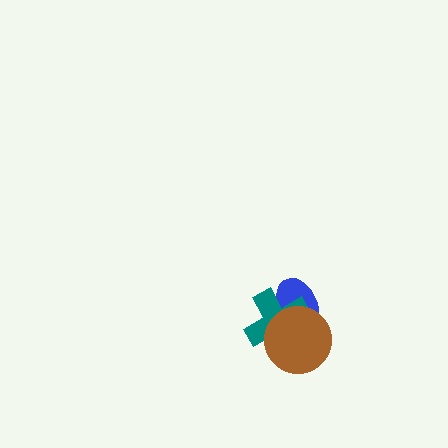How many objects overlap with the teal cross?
2 objects overlap with the teal cross.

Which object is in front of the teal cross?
The brown circle is in front of the teal cross.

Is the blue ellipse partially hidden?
Yes, it is partially covered by another shape.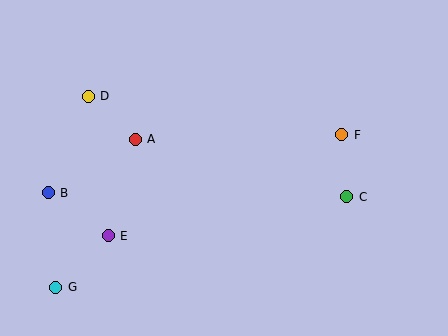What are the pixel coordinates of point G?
Point G is at (56, 287).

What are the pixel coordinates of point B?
Point B is at (48, 193).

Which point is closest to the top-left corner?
Point D is closest to the top-left corner.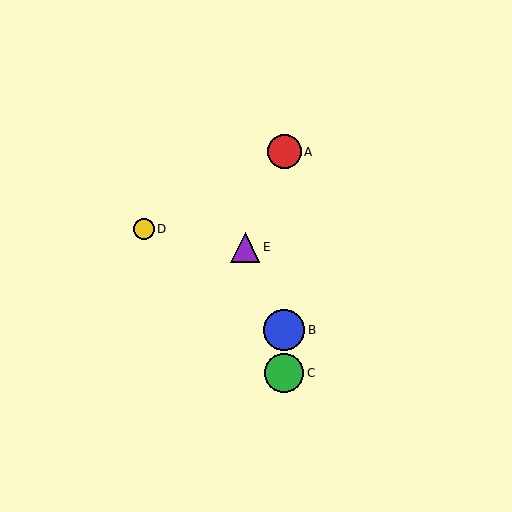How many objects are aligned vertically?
3 objects (A, B, C) are aligned vertically.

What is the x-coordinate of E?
Object E is at x≈245.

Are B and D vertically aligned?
No, B is at x≈284 and D is at x≈144.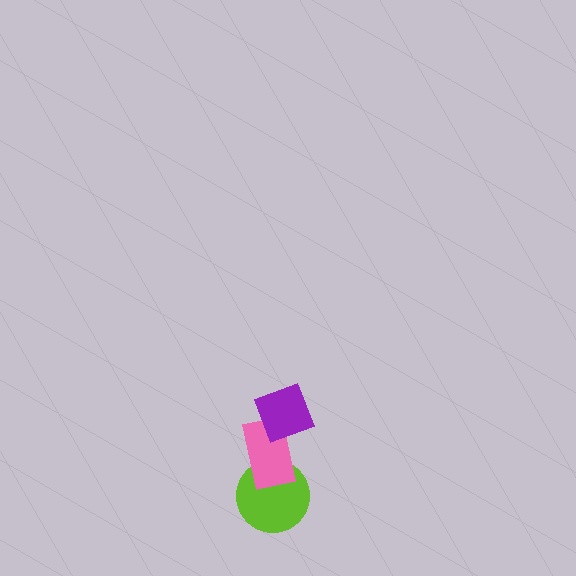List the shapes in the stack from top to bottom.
From top to bottom: the purple diamond, the pink rectangle, the lime circle.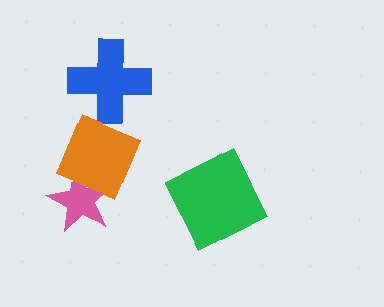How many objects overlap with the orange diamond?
2 objects overlap with the orange diamond.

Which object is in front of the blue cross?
The orange diamond is in front of the blue cross.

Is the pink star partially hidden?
Yes, it is partially covered by another shape.